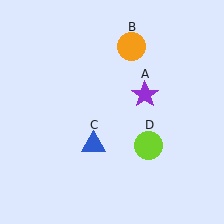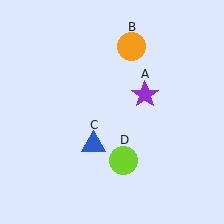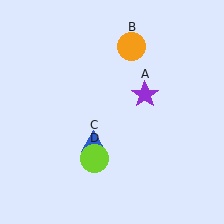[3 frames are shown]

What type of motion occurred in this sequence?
The lime circle (object D) rotated clockwise around the center of the scene.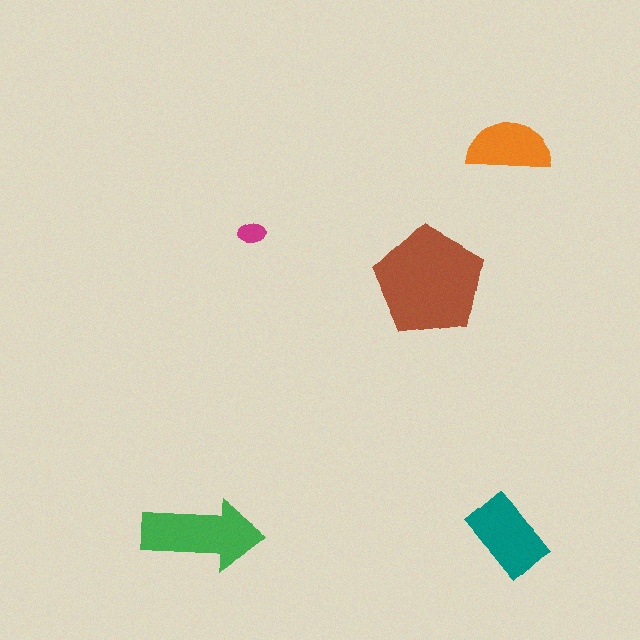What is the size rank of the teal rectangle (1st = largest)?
3rd.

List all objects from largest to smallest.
The brown pentagon, the green arrow, the teal rectangle, the orange semicircle, the magenta ellipse.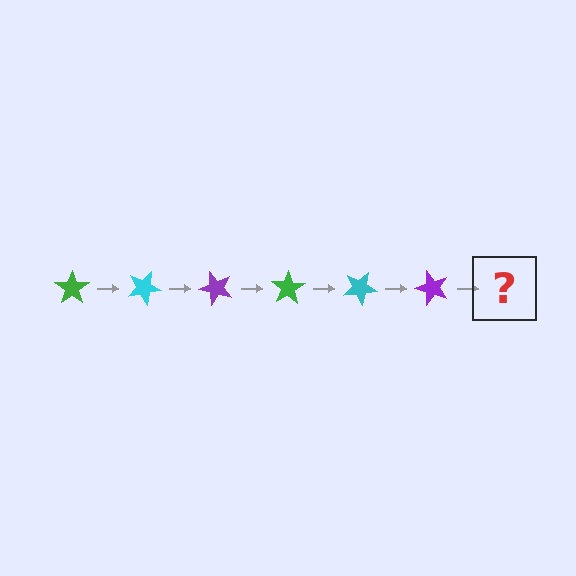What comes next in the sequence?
The next element should be a green star, rotated 150 degrees from the start.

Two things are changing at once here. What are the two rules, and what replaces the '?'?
The two rules are that it rotates 25 degrees each step and the color cycles through green, cyan, and purple. The '?' should be a green star, rotated 150 degrees from the start.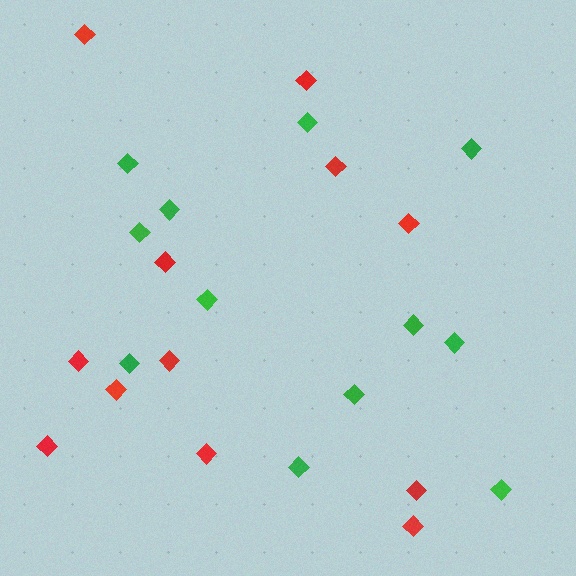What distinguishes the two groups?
There are 2 groups: one group of red diamonds (12) and one group of green diamonds (12).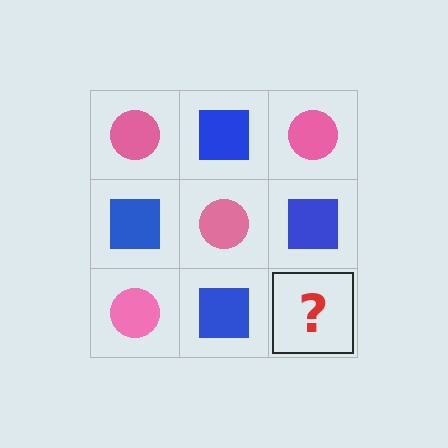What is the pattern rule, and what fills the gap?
The rule is that it alternates pink circle and blue square in a checkerboard pattern. The gap should be filled with a pink circle.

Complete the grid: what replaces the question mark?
The question mark should be replaced with a pink circle.